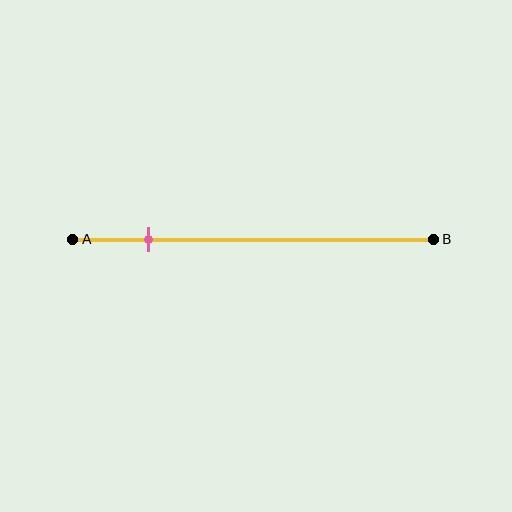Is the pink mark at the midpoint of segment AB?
No, the mark is at about 20% from A, not at the 50% midpoint.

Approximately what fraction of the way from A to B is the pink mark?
The pink mark is approximately 20% of the way from A to B.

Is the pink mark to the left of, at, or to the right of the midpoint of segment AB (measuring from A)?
The pink mark is to the left of the midpoint of segment AB.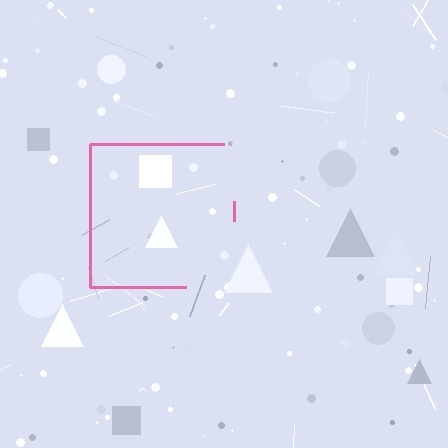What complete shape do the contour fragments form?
The contour fragments form a square.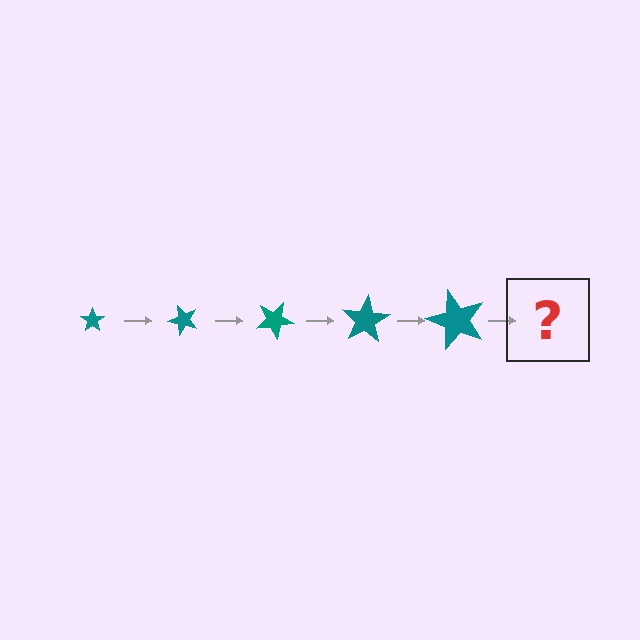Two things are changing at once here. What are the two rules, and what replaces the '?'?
The two rules are that the star grows larger each step and it rotates 50 degrees each step. The '?' should be a star, larger than the previous one and rotated 250 degrees from the start.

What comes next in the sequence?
The next element should be a star, larger than the previous one and rotated 250 degrees from the start.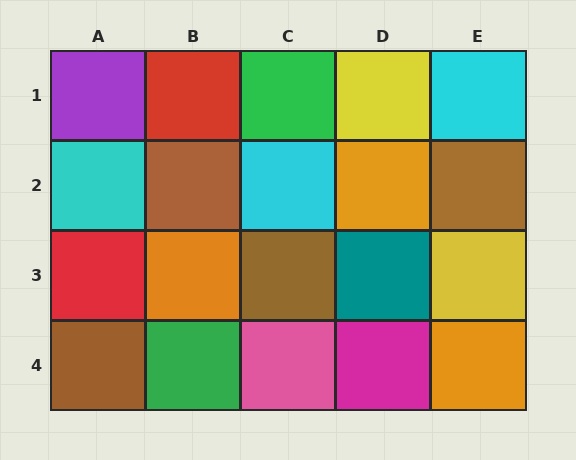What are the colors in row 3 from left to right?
Red, orange, brown, teal, yellow.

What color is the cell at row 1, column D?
Yellow.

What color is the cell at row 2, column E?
Brown.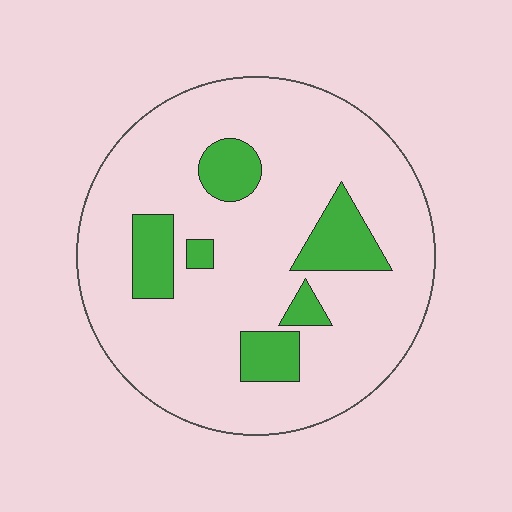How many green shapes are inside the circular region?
6.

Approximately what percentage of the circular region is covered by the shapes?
Approximately 15%.